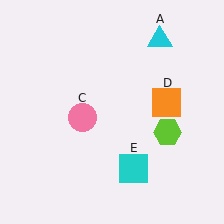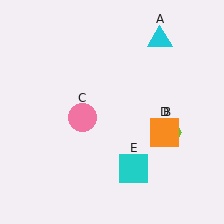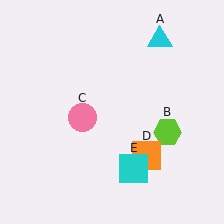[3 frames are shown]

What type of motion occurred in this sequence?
The orange square (object D) rotated clockwise around the center of the scene.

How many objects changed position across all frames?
1 object changed position: orange square (object D).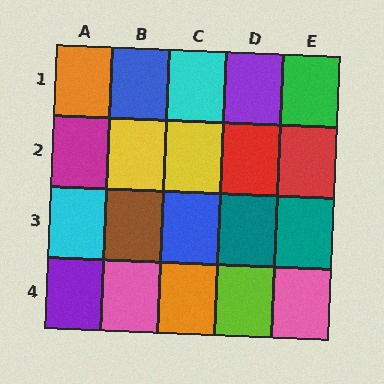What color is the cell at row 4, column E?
Pink.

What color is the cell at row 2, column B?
Yellow.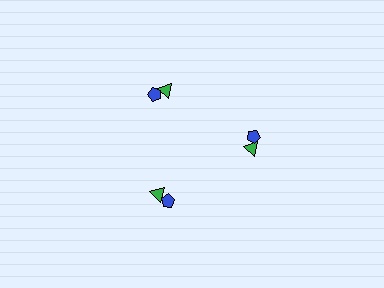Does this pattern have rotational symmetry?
Yes, this pattern has 3-fold rotational symmetry. It looks the same after rotating 120 degrees around the center.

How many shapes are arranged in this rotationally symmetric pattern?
There are 6 shapes, arranged in 3 groups of 2.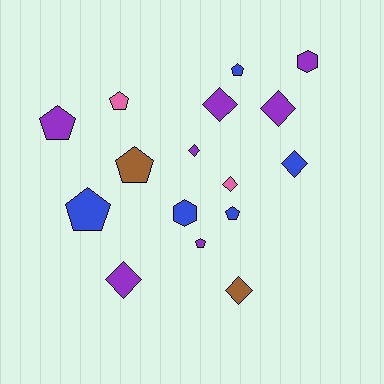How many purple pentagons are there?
There are 2 purple pentagons.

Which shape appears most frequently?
Pentagon, with 7 objects.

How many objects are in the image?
There are 16 objects.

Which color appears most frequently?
Purple, with 7 objects.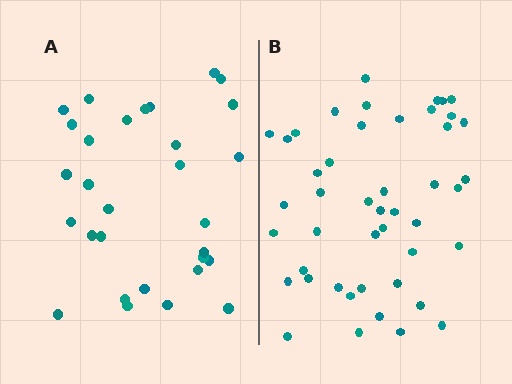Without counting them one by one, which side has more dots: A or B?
Region B (the right region) has more dots.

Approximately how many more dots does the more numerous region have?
Region B has approximately 15 more dots than region A.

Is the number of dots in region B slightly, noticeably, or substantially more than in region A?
Region B has substantially more. The ratio is roughly 1.5 to 1.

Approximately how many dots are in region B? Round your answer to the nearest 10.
About 50 dots. (The exact count is 46, which rounds to 50.)